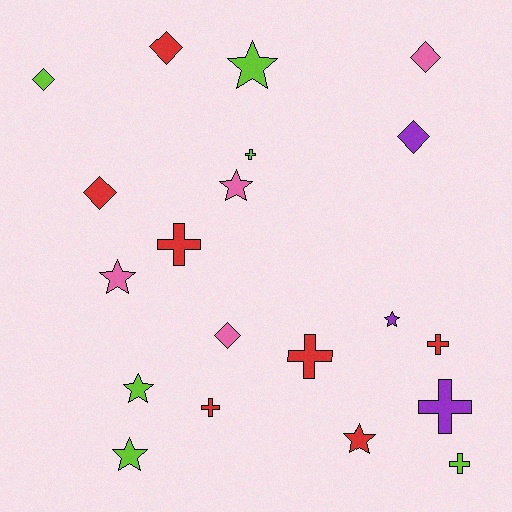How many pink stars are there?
There are 2 pink stars.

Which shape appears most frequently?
Cross, with 7 objects.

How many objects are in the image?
There are 20 objects.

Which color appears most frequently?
Red, with 7 objects.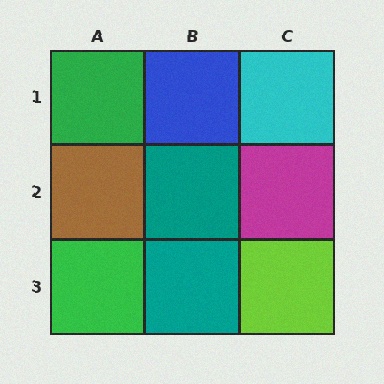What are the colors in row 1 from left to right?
Green, blue, cyan.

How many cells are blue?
1 cell is blue.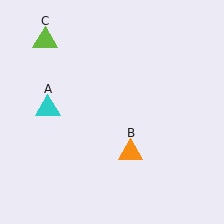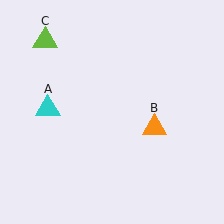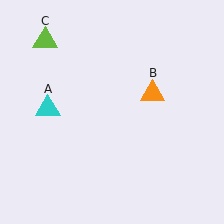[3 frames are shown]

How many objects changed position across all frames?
1 object changed position: orange triangle (object B).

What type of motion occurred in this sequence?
The orange triangle (object B) rotated counterclockwise around the center of the scene.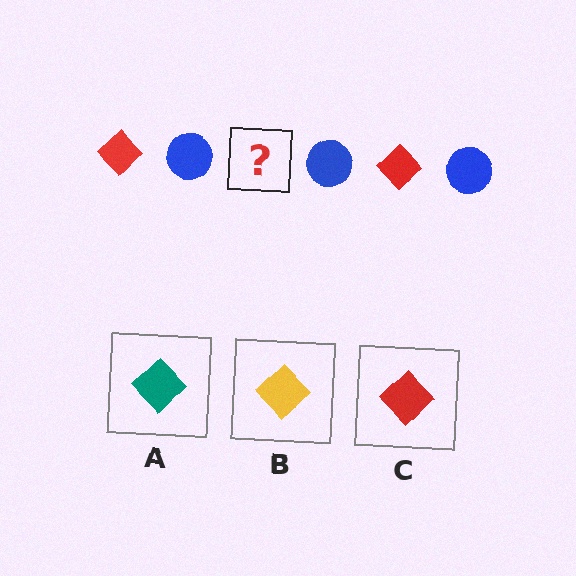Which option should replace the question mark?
Option C.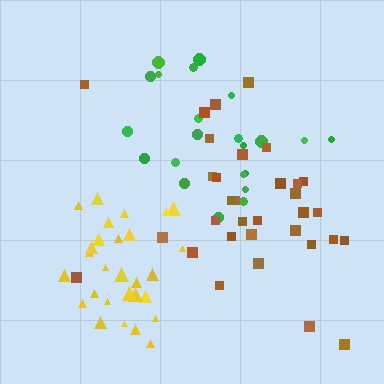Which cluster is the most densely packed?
Yellow.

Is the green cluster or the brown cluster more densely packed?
Green.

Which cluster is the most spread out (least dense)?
Brown.